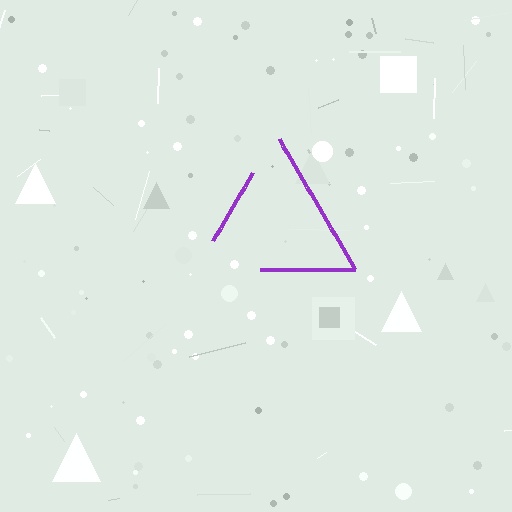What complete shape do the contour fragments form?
The contour fragments form a triangle.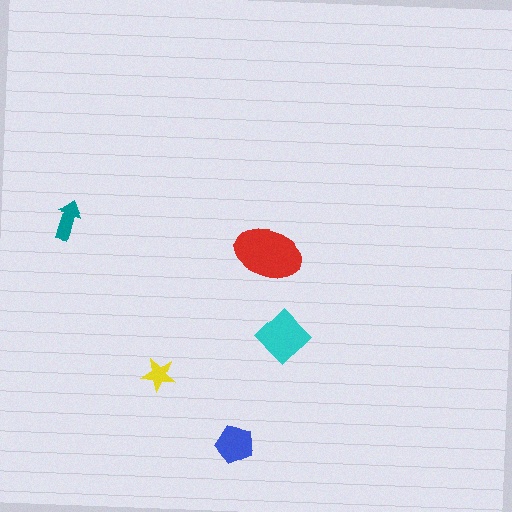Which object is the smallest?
The yellow star.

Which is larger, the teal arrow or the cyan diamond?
The cyan diamond.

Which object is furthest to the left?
The teal arrow is leftmost.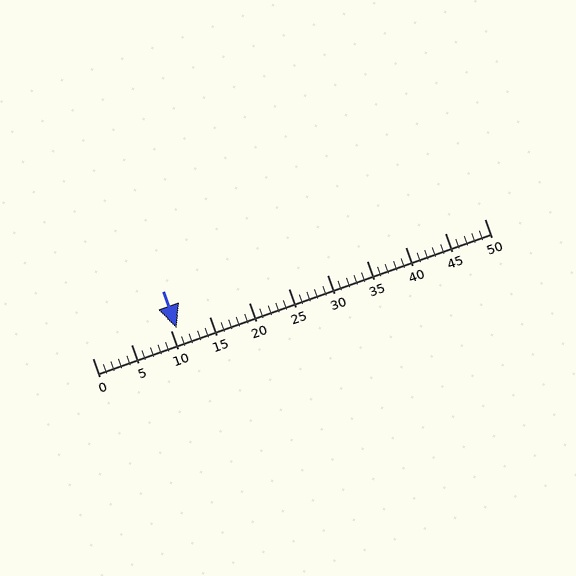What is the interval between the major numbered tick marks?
The major tick marks are spaced 5 units apart.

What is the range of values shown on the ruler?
The ruler shows values from 0 to 50.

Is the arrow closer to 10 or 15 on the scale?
The arrow is closer to 10.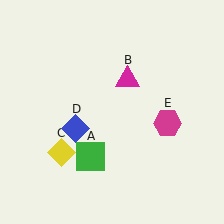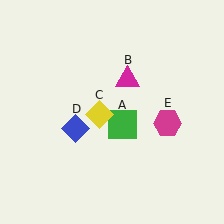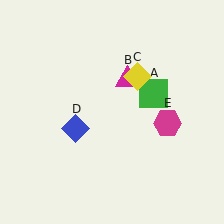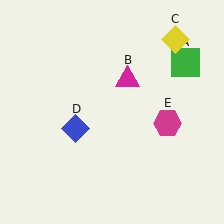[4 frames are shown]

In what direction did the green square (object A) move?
The green square (object A) moved up and to the right.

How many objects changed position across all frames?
2 objects changed position: green square (object A), yellow diamond (object C).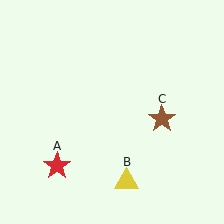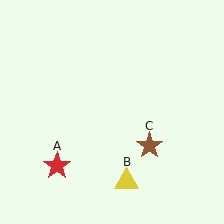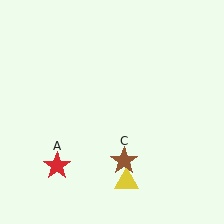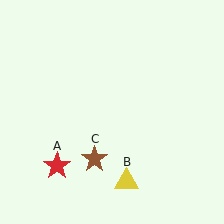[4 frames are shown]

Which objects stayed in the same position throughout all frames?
Red star (object A) and yellow triangle (object B) remained stationary.